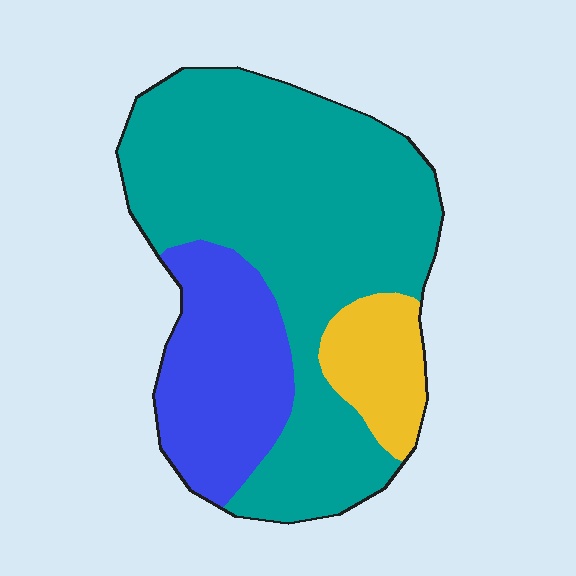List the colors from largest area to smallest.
From largest to smallest: teal, blue, yellow.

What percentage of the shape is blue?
Blue covers 24% of the shape.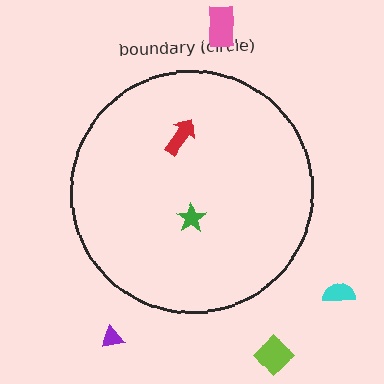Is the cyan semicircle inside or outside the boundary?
Outside.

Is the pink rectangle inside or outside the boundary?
Outside.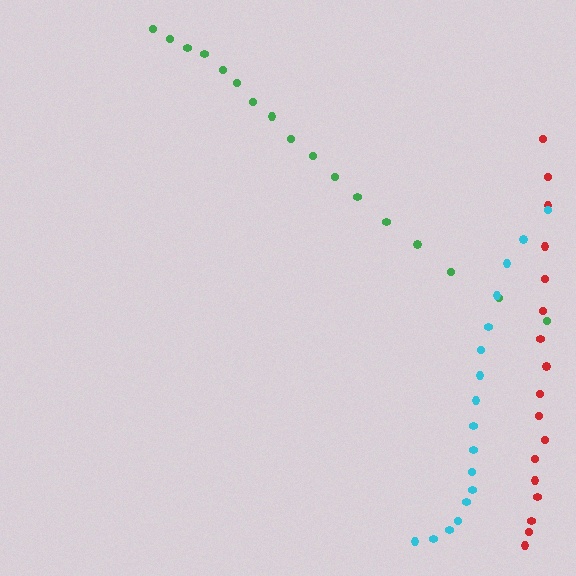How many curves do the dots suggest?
There are 3 distinct paths.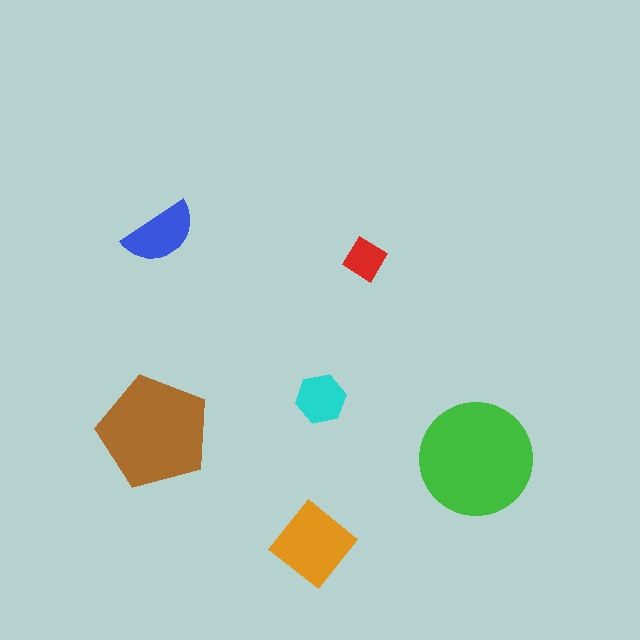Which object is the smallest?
The red diamond.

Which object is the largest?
The green circle.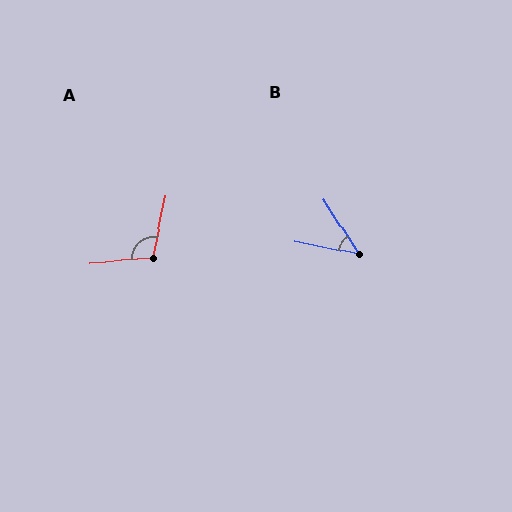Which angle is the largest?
A, at approximately 106 degrees.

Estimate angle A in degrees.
Approximately 106 degrees.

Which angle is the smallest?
B, at approximately 46 degrees.